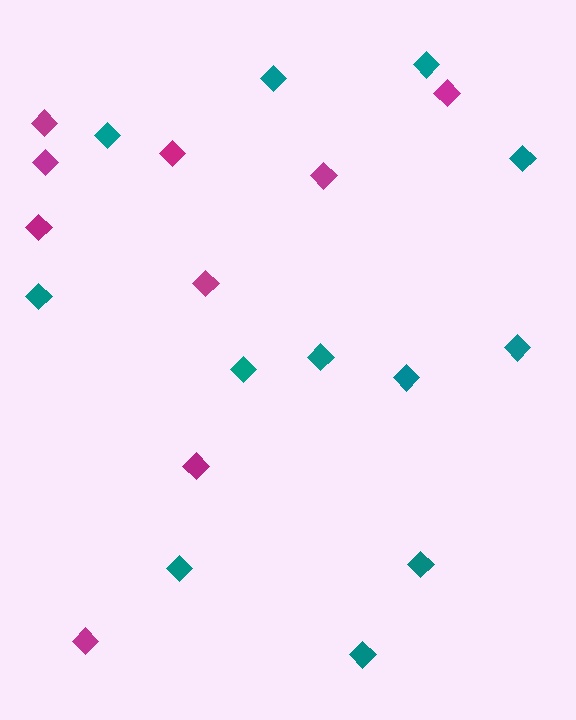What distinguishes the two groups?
There are 2 groups: one group of teal diamonds (12) and one group of magenta diamonds (9).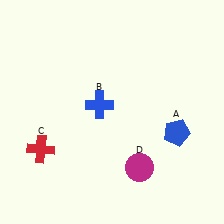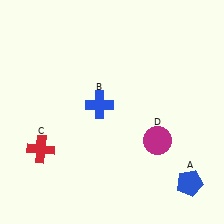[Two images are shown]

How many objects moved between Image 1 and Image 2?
2 objects moved between the two images.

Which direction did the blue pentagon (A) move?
The blue pentagon (A) moved down.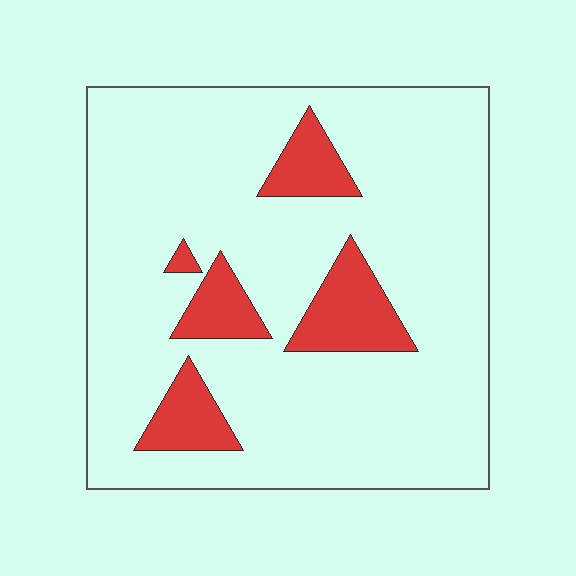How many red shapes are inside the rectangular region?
5.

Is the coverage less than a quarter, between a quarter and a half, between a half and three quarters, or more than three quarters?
Less than a quarter.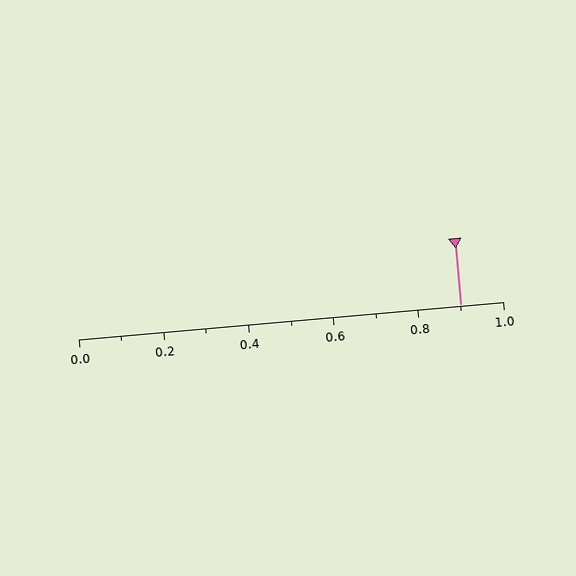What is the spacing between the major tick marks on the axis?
The major ticks are spaced 0.2 apart.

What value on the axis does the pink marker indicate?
The marker indicates approximately 0.9.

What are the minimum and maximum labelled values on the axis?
The axis runs from 0.0 to 1.0.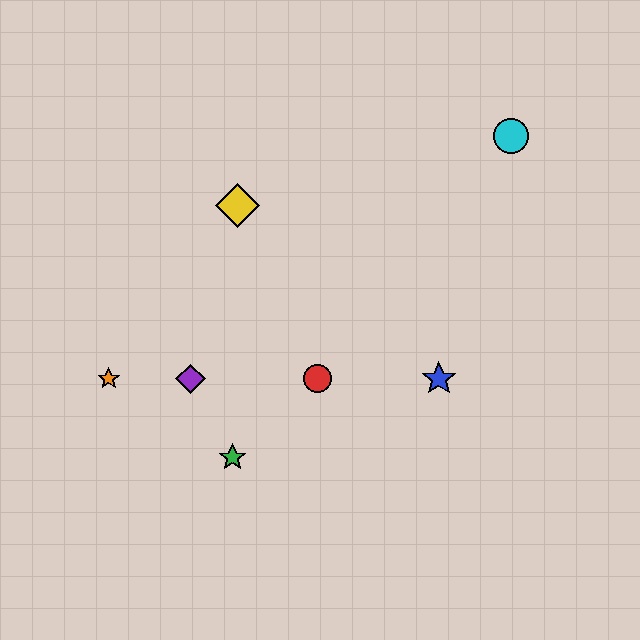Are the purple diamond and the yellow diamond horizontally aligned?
No, the purple diamond is at y≈379 and the yellow diamond is at y≈206.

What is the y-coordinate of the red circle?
The red circle is at y≈379.